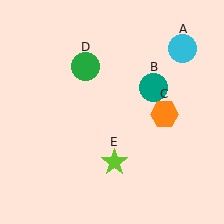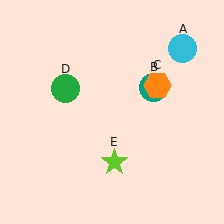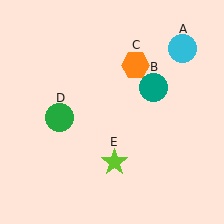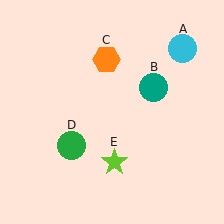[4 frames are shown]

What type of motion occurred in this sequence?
The orange hexagon (object C), green circle (object D) rotated counterclockwise around the center of the scene.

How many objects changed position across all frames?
2 objects changed position: orange hexagon (object C), green circle (object D).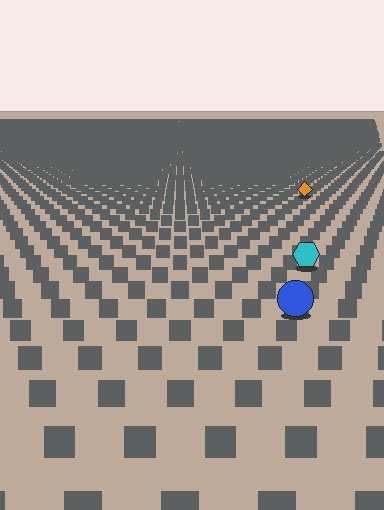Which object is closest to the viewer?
The blue circle is closest. The texture marks near it are larger and more spread out.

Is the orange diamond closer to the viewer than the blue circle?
No. The blue circle is closer — you can tell from the texture gradient: the ground texture is coarser near it.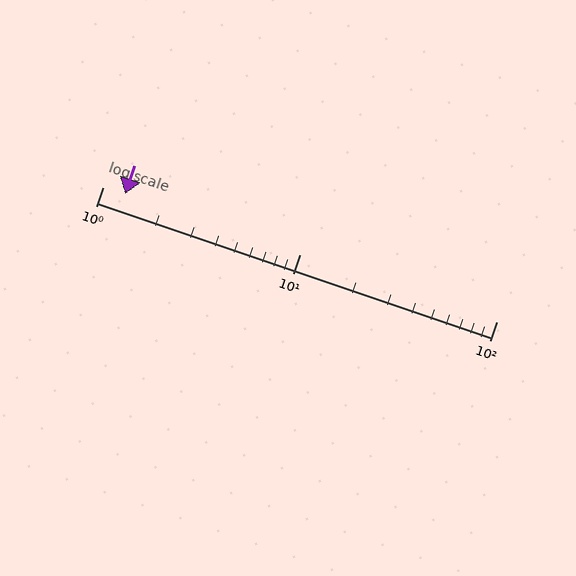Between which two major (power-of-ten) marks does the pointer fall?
The pointer is between 1 and 10.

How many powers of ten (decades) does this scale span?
The scale spans 2 decades, from 1 to 100.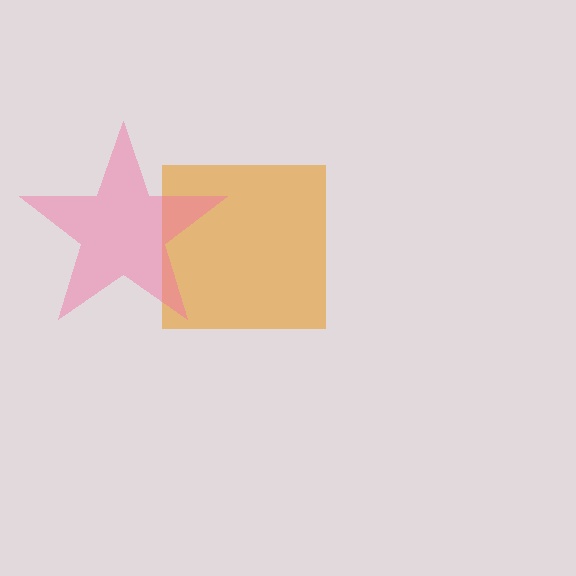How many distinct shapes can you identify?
There are 2 distinct shapes: an orange square, a pink star.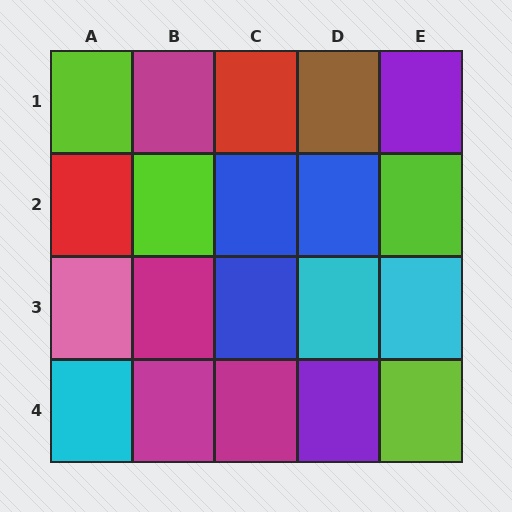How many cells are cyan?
3 cells are cyan.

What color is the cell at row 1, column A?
Lime.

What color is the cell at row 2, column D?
Blue.